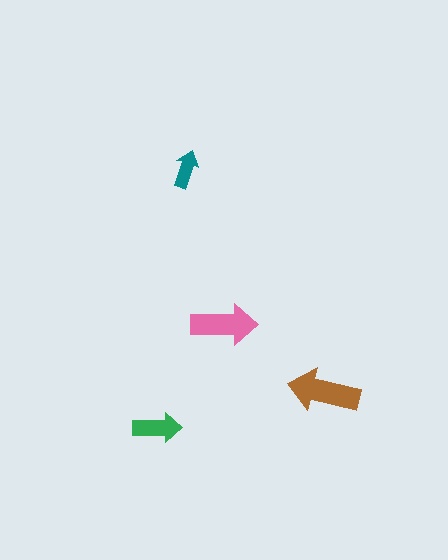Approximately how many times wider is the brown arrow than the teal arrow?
About 2 times wider.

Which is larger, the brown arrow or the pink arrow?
The brown one.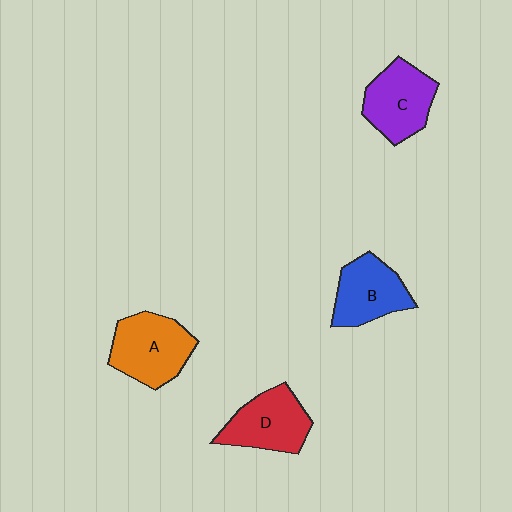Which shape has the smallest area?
Shape B (blue).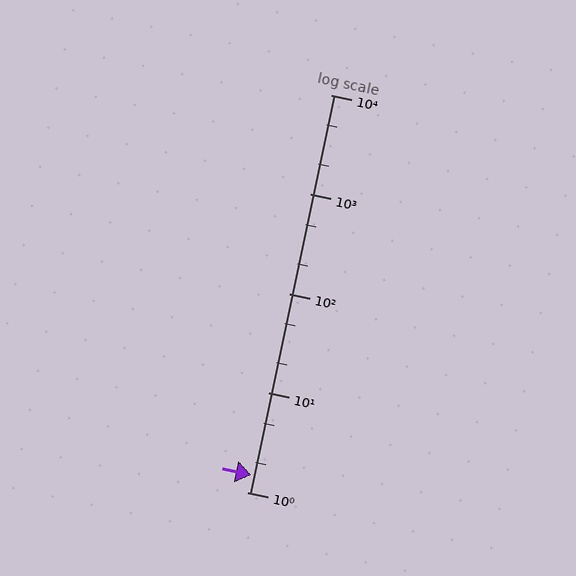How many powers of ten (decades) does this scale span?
The scale spans 4 decades, from 1 to 10000.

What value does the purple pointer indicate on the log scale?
The pointer indicates approximately 1.5.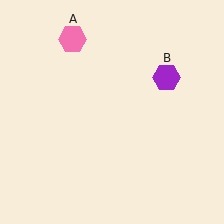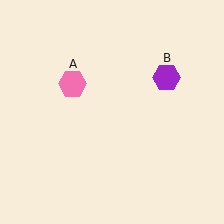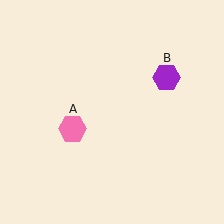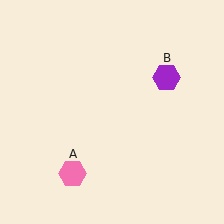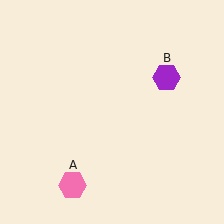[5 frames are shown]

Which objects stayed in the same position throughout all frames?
Purple hexagon (object B) remained stationary.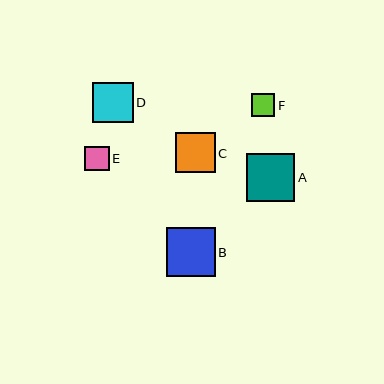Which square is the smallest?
Square F is the smallest with a size of approximately 23 pixels.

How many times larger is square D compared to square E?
Square D is approximately 1.7 times the size of square E.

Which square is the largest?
Square B is the largest with a size of approximately 49 pixels.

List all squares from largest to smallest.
From largest to smallest: B, A, D, C, E, F.